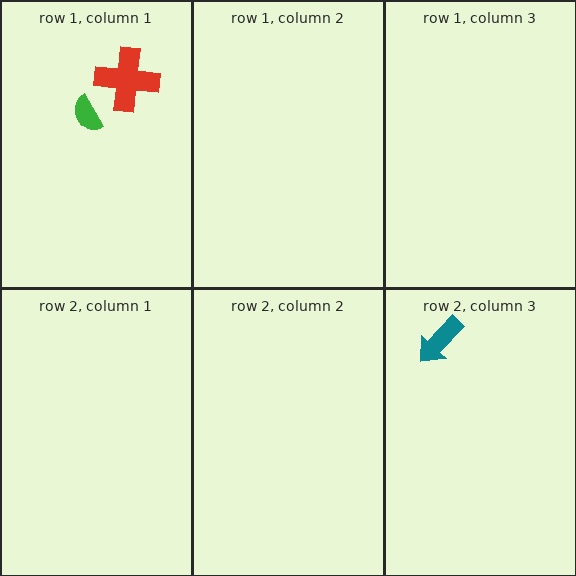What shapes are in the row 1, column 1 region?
The green semicircle, the red cross.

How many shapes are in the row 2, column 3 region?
1.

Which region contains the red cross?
The row 1, column 1 region.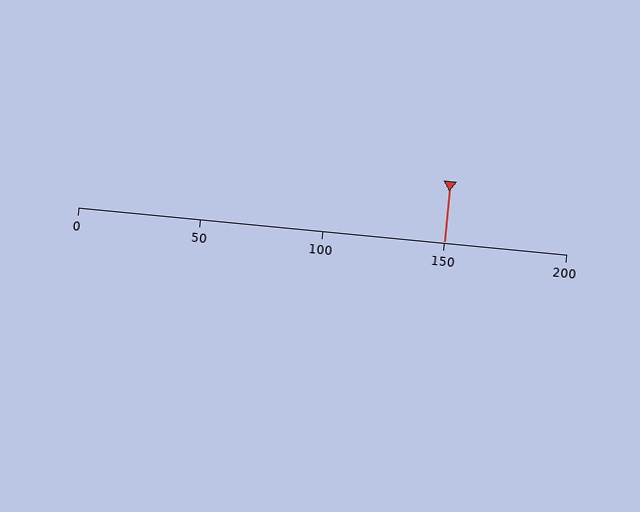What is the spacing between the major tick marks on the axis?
The major ticks are spaced 50 apart.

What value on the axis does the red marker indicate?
The marker indicates approximately 150.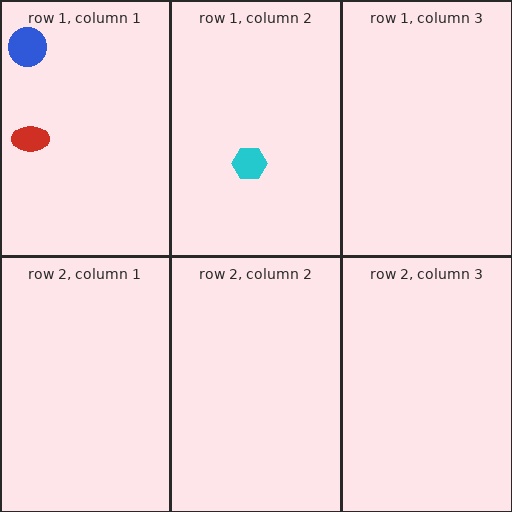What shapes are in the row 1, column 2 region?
The cyan hexagon.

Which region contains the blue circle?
The row 1, column 1 region.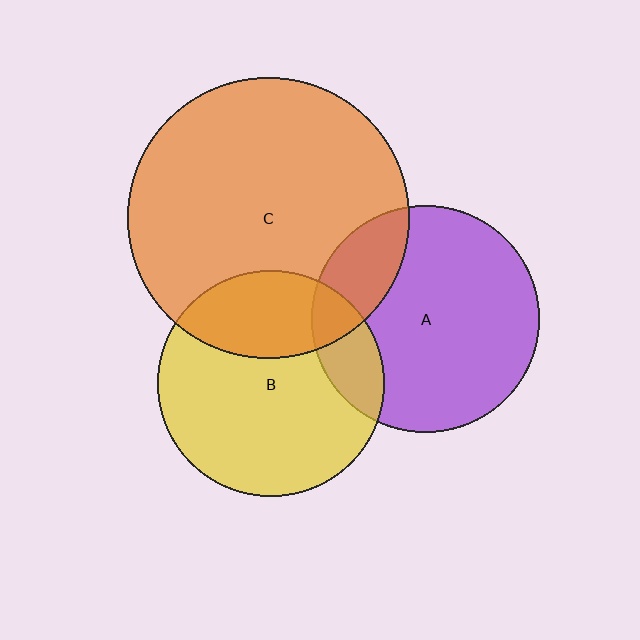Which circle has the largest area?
Circle C (orange).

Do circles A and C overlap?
Yes.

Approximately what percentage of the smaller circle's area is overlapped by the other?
Approximately 20%.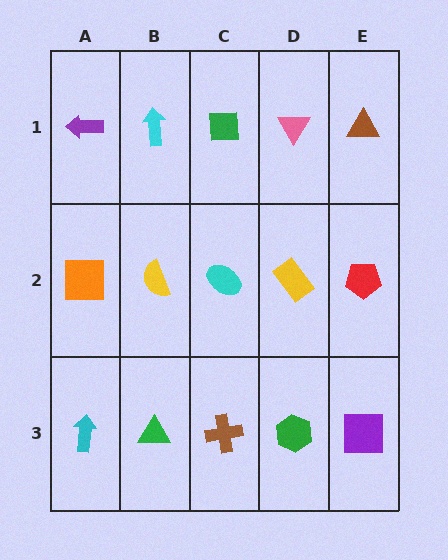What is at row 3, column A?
A cyan arrow.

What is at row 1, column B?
A cyan arrow.